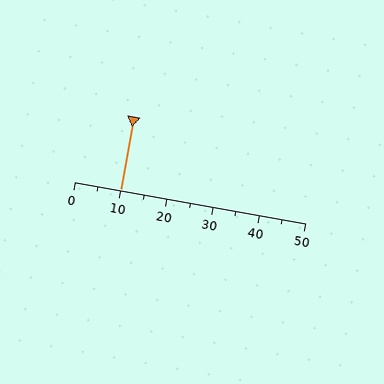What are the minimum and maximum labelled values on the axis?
The axis runs from 0 to 50.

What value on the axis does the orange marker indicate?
The marker indicates approximately 10.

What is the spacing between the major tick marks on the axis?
The major ticks are spaced 10 apart.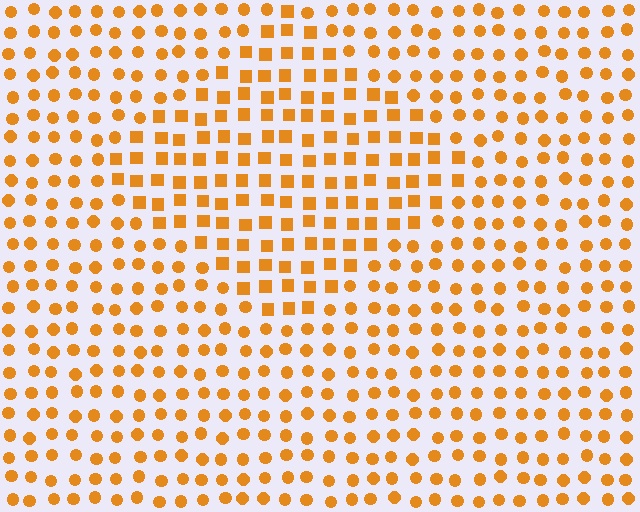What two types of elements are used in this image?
The image uses squares inside the diamond region and circles outside it.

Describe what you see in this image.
The image is filled with small orange elements arranged in a uniform grid. A diamond-shaped region contains squares, while the surrounding area contains circles. The boundary is defined purely by the change in element shape.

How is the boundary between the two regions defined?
The boundary is defined by a change in element shape: squares inside vs. circles outside. All elements share the same color and spacing.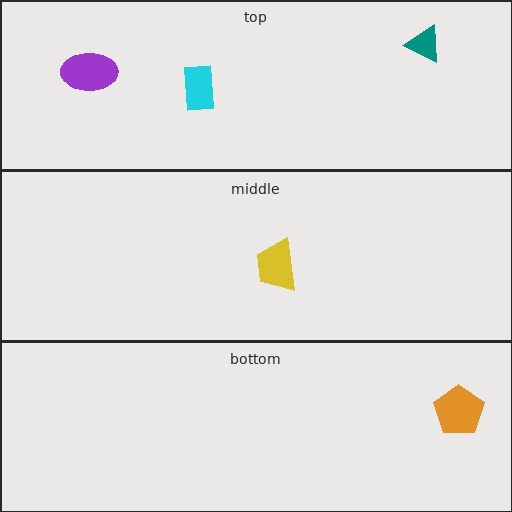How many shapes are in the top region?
3.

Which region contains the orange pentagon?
The bottom region.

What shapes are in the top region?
The purple ellipse, the cyan rectangle, the teal triangle.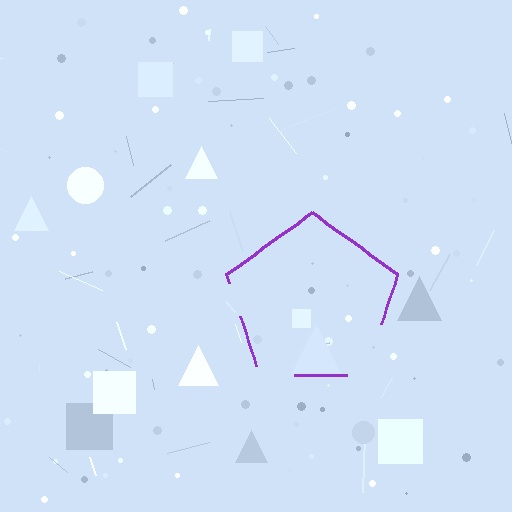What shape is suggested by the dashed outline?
The dashed outline suggests a pentagon.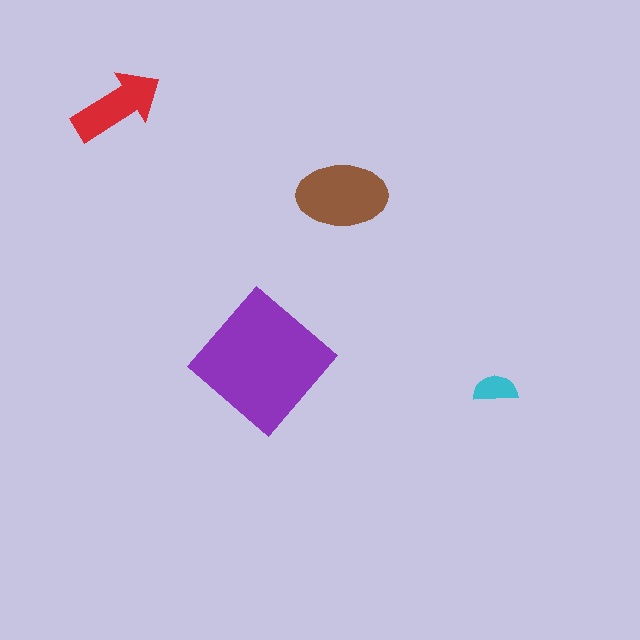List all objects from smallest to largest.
The cyan semicircle, the red arrow, the brown ellipse, the purple diamond.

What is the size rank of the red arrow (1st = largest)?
3rd.